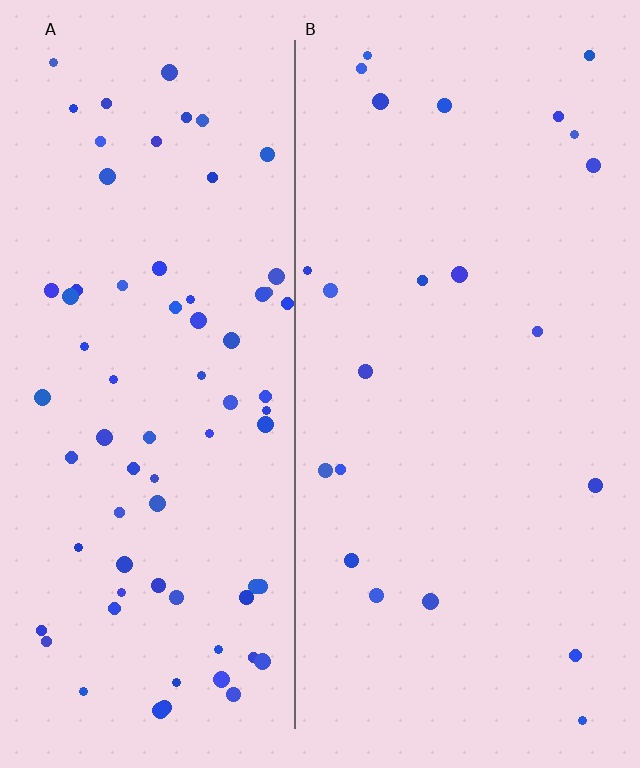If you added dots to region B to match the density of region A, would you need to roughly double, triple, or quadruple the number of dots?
Approximately triple.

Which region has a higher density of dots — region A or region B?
A (the left).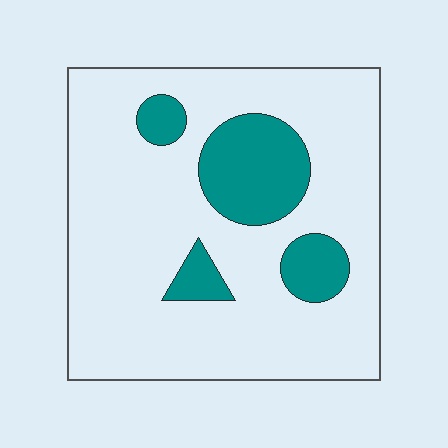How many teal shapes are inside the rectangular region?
4.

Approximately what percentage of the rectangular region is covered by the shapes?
Approximately 20%.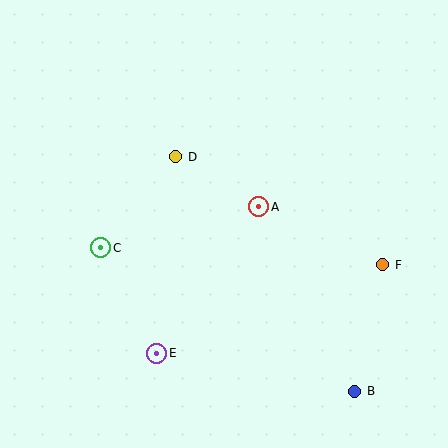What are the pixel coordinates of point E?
Point E is at (156, 353).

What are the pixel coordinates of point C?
Point C is at (101, 248).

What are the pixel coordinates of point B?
Point B is at (355, 391).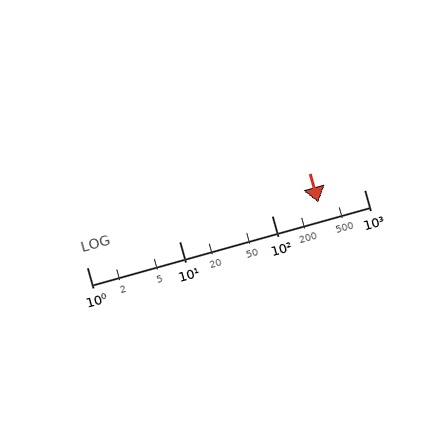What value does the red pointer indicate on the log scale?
The pointer indicates approximately 320.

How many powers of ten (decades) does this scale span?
The scale spans 3 decades, from 1 to 1000.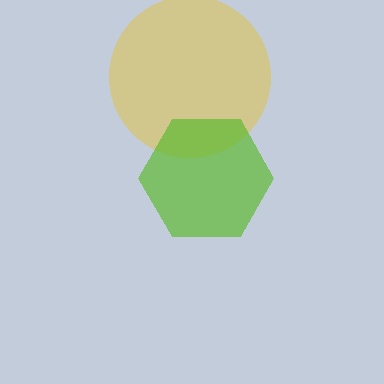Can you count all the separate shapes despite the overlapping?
Yes, there are 2 separate shapes.